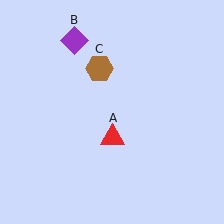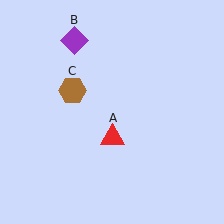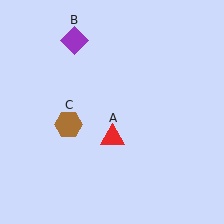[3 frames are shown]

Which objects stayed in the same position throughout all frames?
Red triangle (object A) and purple diamond (object B) remained stationary.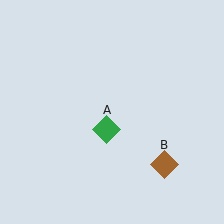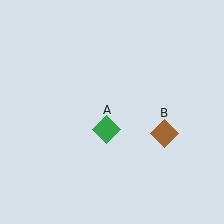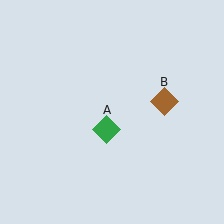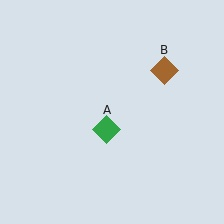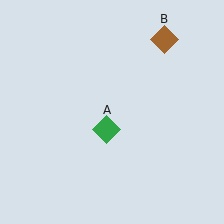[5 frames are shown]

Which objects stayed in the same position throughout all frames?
Green diamond (object A) remained stationary.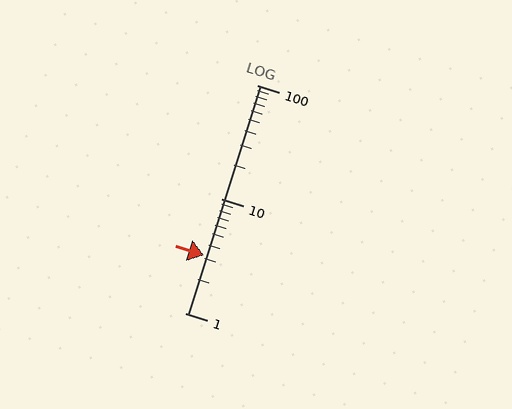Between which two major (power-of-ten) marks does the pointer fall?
The pointer is between 1 and 10.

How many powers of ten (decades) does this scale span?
The scale spans 2 decades, from 1 to 100.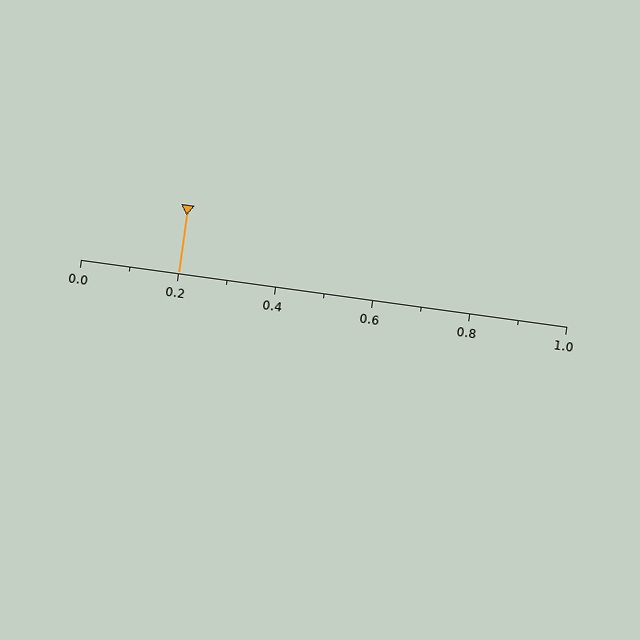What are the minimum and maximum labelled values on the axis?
The axis runs from 0.0 to 1.0.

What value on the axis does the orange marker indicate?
The marker indicates approximately 0.2.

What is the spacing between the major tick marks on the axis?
The major ticks are spaced 0.2 apart.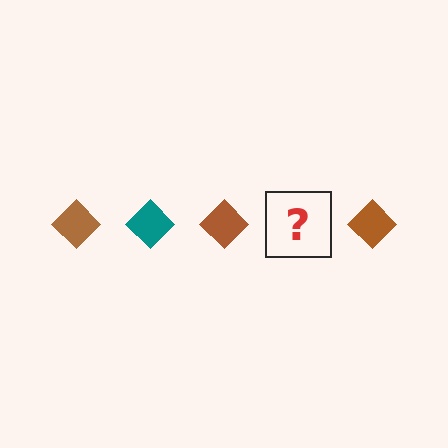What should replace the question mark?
The question mark should be replaced with a teal diamond.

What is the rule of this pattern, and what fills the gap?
The rule is that the pattern cycles through brown, teal diamonds. The gap should be filled with a teal diamond.